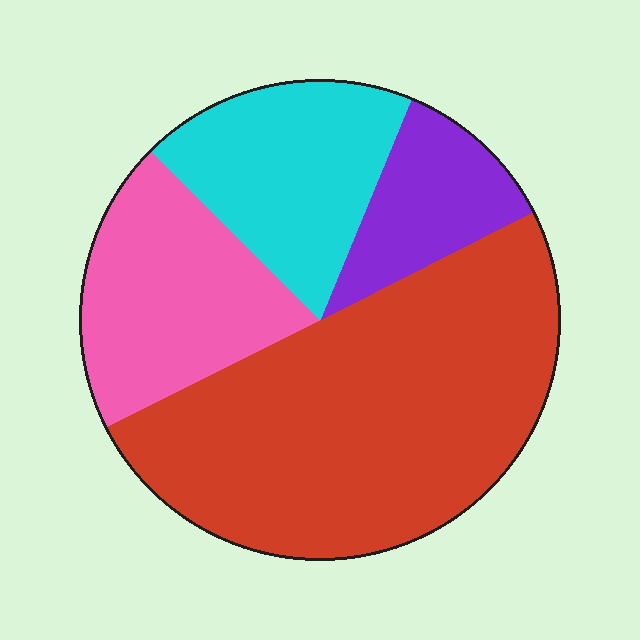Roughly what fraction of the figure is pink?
Pink covers around 20% of the figure.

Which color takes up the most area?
Red, at roughly 50%.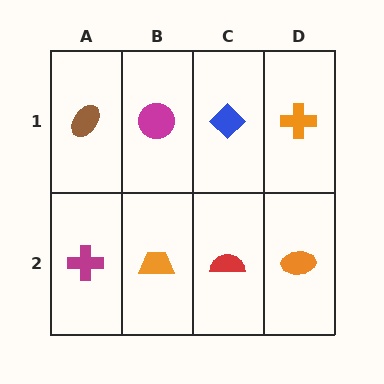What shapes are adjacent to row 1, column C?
A red semicircle (row 2, column C), a magenta circle (row 1, column B), an orange cross (row 1, column D).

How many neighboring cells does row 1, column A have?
2.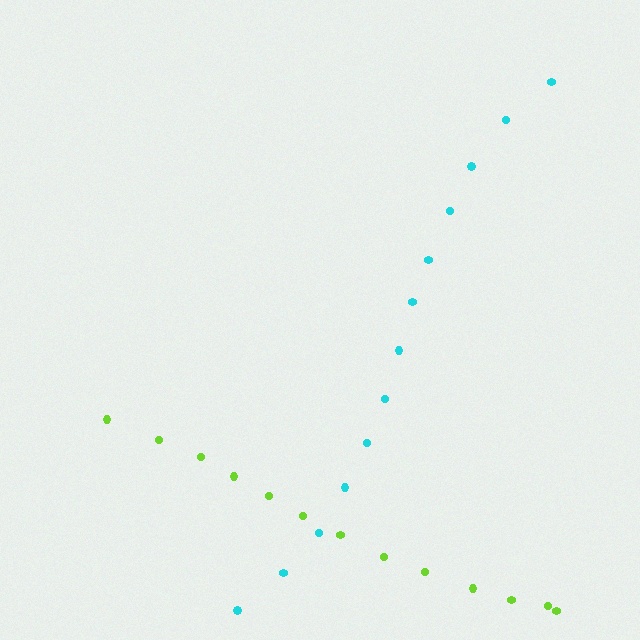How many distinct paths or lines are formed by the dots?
There are 2 distinct paths.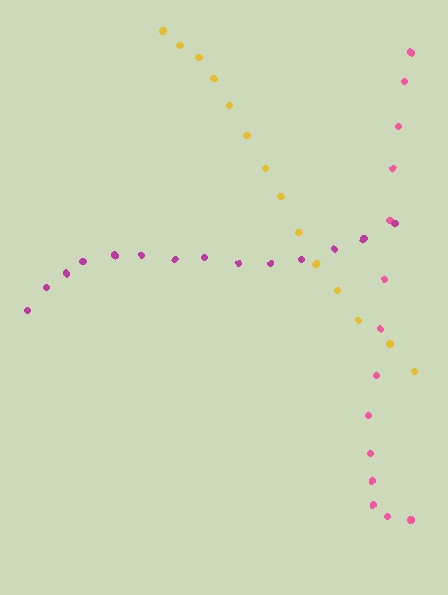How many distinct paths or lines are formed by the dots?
There are 3 distinct paths.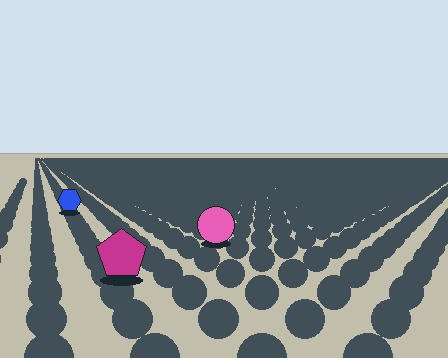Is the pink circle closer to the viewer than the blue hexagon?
Yes. The pink circle is closer — you can tell from the texture gradient: the ground texture is coarser near it.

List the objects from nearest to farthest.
From nearest to farthest: the magenta pentagon, the pink circle, the blue hexagon.